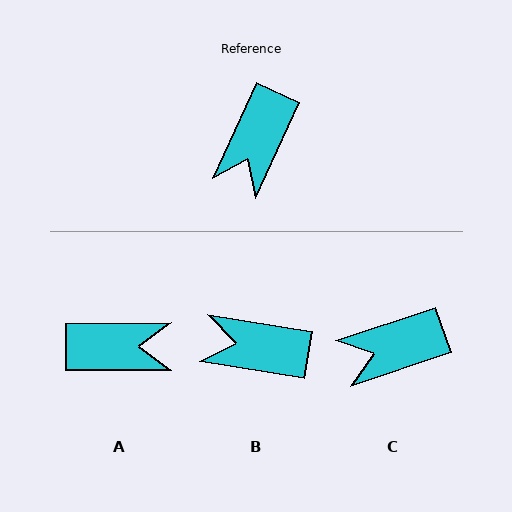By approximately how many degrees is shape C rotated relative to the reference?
Approximately 47 degrees clockwise.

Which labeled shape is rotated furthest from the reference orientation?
A, about 115 degrees away.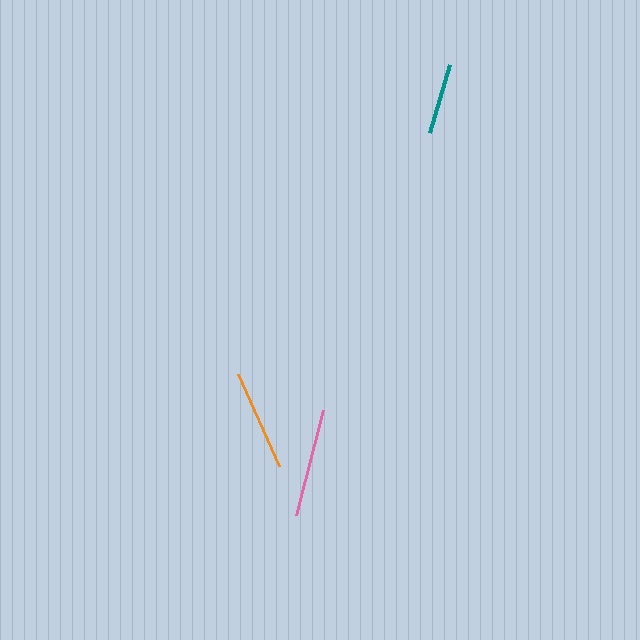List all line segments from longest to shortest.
From longest to shortest: pink, orange, teal.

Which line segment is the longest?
The pink line is the longest at approximately 109 pixels.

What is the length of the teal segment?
The teal segment is approximately 70 pixels long.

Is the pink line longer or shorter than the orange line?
The pink line is longer than the orange line.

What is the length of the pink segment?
The pink segment is approximately 109 pixels long.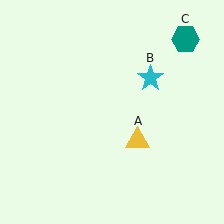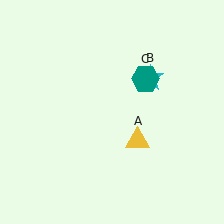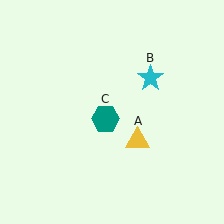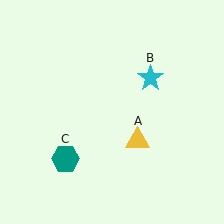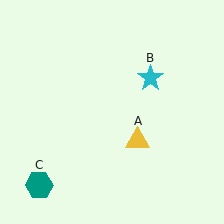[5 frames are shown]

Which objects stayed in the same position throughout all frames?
Yellow triangle (object A) and cyan star (object B) remained stationary.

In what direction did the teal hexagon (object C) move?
The teal hexagon (object C) moved down and to the left.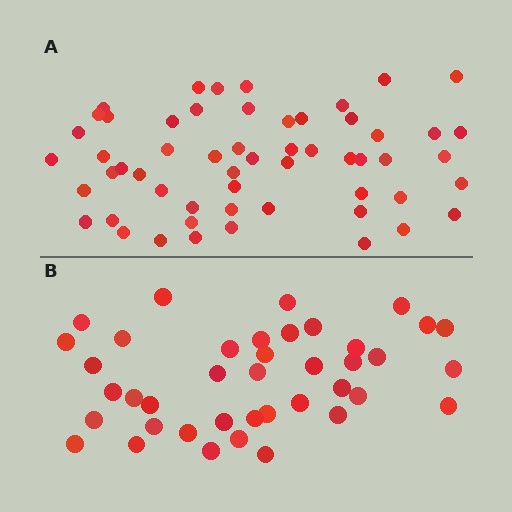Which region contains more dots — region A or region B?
Region A (the top region) has more dots.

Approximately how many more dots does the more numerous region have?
Region A has approximately 15 more dots than region B.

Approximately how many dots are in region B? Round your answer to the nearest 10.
About 40 dots.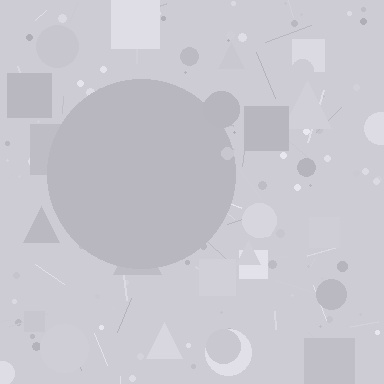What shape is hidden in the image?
A circle is hidden in the image.